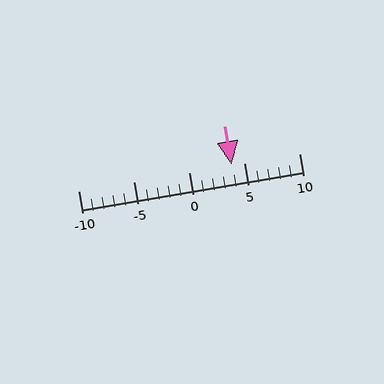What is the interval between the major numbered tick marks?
The major tick marks are spaced 5 units apart.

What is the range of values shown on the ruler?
The ruler shows values from -10 to 10.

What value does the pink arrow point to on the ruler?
The pink arrow points to approximately 4.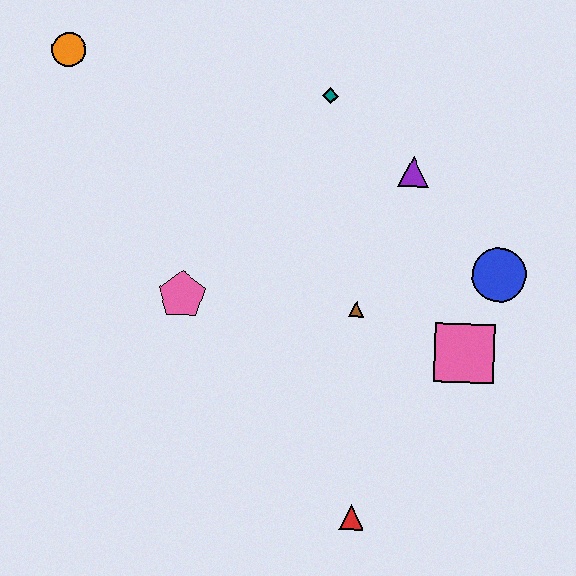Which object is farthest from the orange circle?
The red triangle is farthest from the orange circle.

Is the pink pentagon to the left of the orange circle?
No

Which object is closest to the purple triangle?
The teal diamond is closest to the purple triangle.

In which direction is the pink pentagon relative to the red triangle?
The pink pentagon is above the red triangle.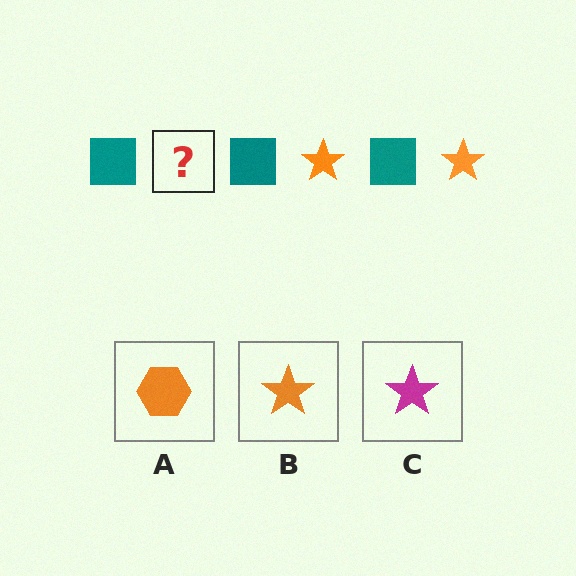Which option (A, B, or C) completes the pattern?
B.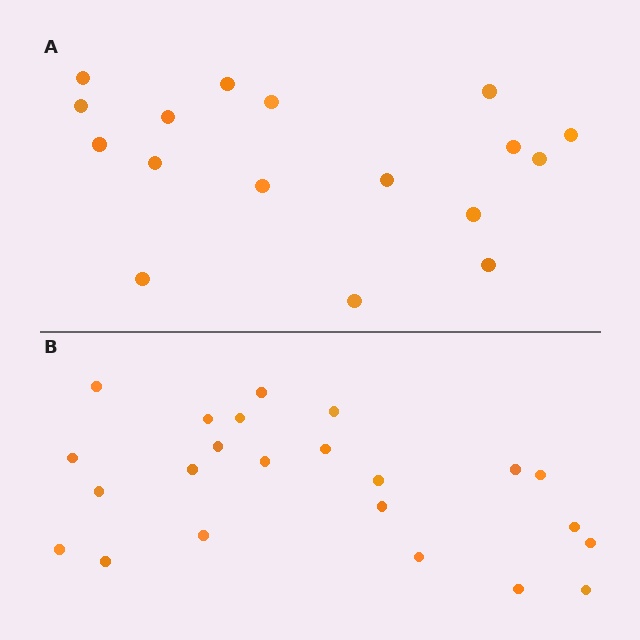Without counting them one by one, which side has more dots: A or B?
Region B (the bottom region) has more dots.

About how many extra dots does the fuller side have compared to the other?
Region B has about 6 more dots than region A.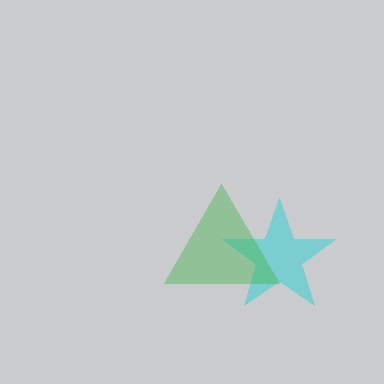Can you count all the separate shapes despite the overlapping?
Yes, there are 2 separate shapes.